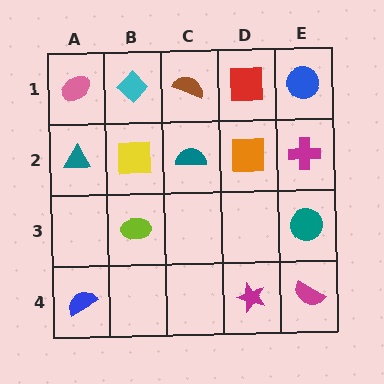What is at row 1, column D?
A red square.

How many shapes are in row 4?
3 shapes.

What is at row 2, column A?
A teal triangle.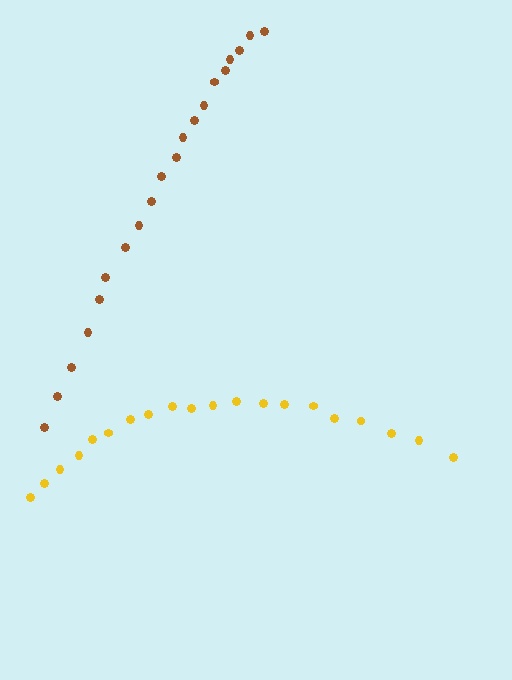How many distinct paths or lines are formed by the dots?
There are 2 distinct paths.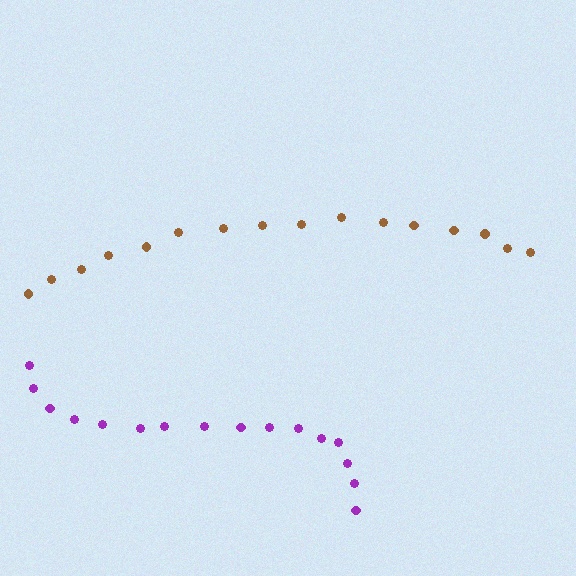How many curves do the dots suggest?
There are 2 distinct paths.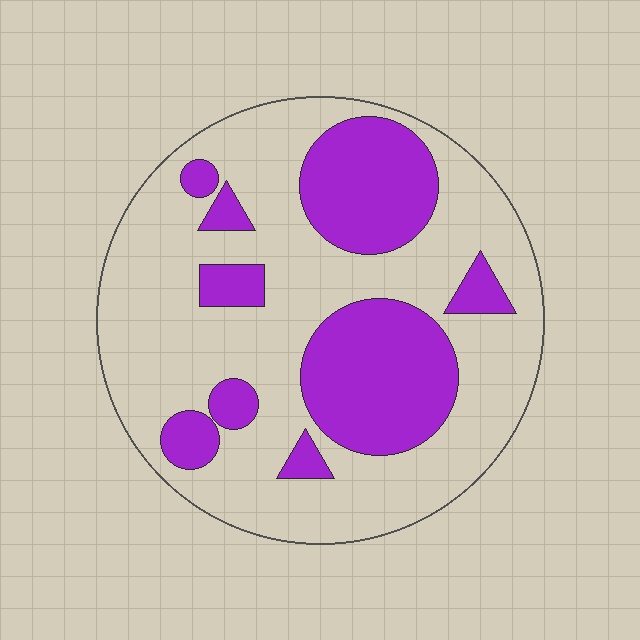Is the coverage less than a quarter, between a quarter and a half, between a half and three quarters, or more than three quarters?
Between a quarter and a half.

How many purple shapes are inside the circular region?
9.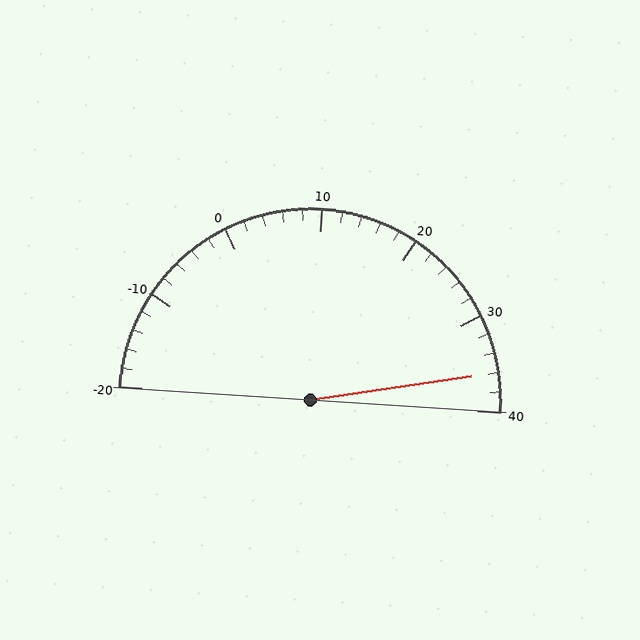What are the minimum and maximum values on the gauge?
The gauge ranges from -20 to 40.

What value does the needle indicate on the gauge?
The needle indicates approximately 36.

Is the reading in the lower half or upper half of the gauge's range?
The reading is in the upper half of the range (-20 to 40).